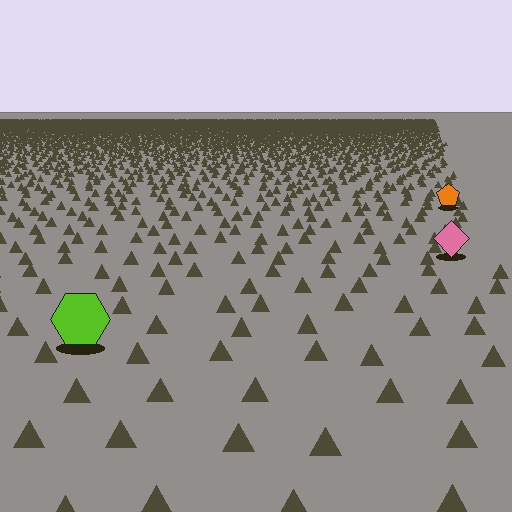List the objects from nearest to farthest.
From nearest to farthest: the lime hexagon, the pink diamond, the orange pentagon.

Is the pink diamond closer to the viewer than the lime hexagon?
No. The lime hexagon is closer — you can tell from the texture gradient: the ground texture is coarser near it.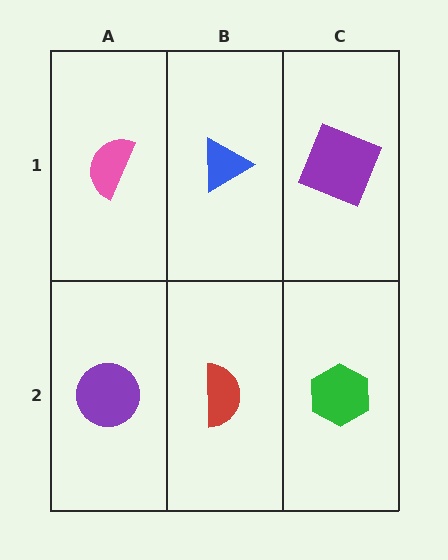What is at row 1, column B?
A blue triangle.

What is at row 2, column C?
A green hexagon.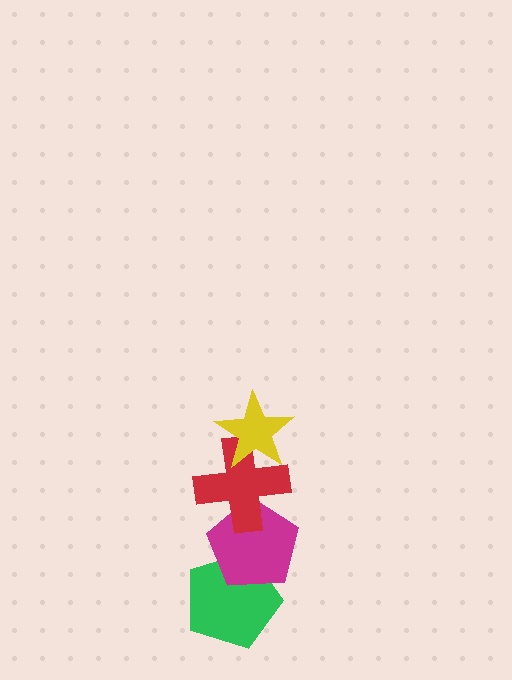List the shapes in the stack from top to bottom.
From top to bottom: the yellow star, the red cross, the magenta pentagon, the green pentagon.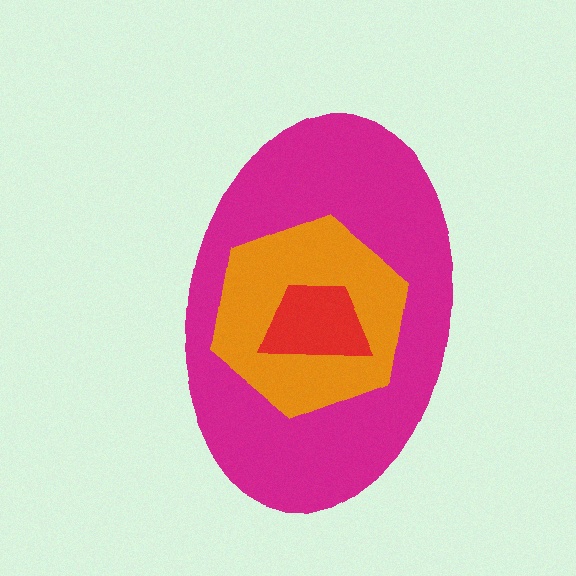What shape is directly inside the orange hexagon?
The red trapezoid.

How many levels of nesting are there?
3.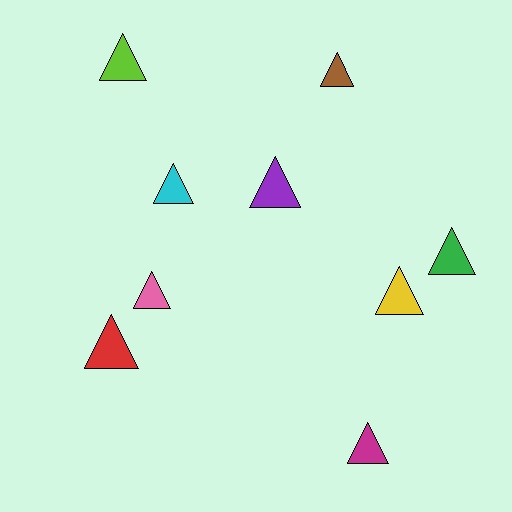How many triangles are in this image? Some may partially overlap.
There are 9 triangles.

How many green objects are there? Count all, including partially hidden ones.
There is 1 green object.